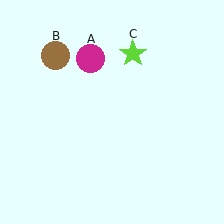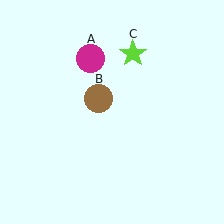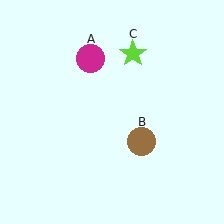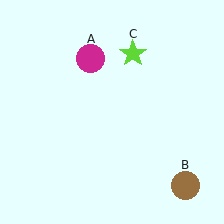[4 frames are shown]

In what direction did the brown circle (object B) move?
The brown circle (object B) moved down and to the right.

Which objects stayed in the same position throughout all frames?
Magenta circle (object A) and lime star (object C) remained stationary.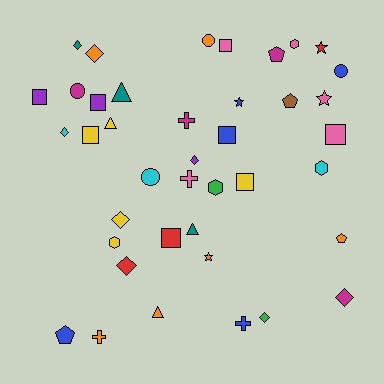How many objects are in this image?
There are 40 objects.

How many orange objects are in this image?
There are 6 orange objects.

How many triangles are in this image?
There are 4 triangles.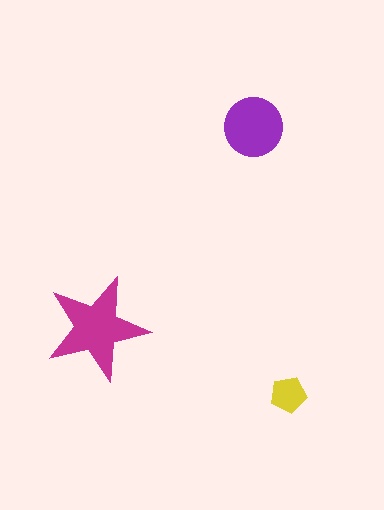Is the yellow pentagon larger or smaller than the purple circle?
Smaller.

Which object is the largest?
The magenta star.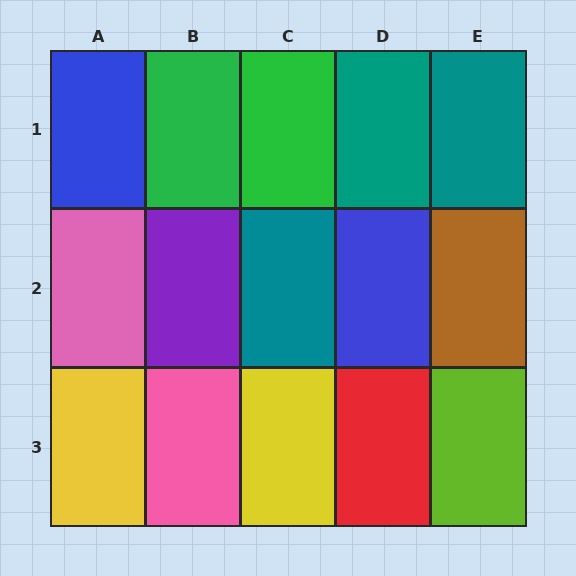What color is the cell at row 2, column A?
Pink.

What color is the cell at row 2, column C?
Teal.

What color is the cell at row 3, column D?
Red.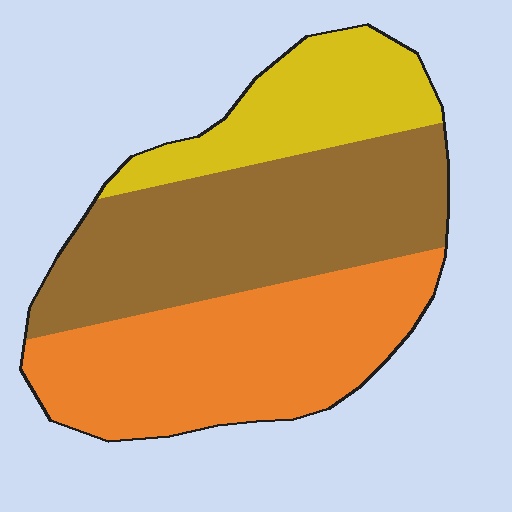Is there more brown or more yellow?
Brown.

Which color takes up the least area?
Yellow, at roughly 20%.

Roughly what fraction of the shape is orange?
Orange covers roughly 40% of the shape.